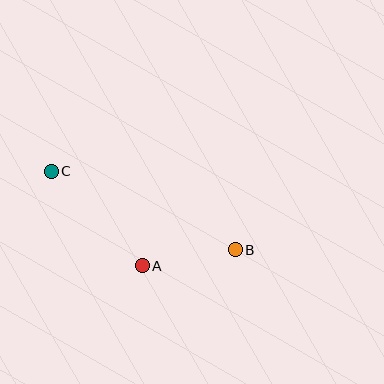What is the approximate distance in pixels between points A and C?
The distance between A and C is approximately 131 pixels.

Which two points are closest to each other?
Points A and B are closest to each other.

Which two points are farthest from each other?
Points B and C are farthest from each other.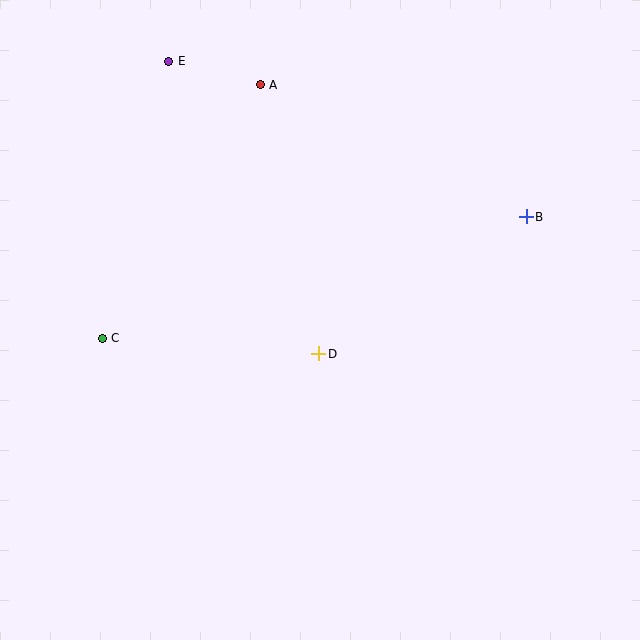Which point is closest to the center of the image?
Point D at (319, 354) is closest to the center.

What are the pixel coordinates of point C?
Point C is at (102, 338).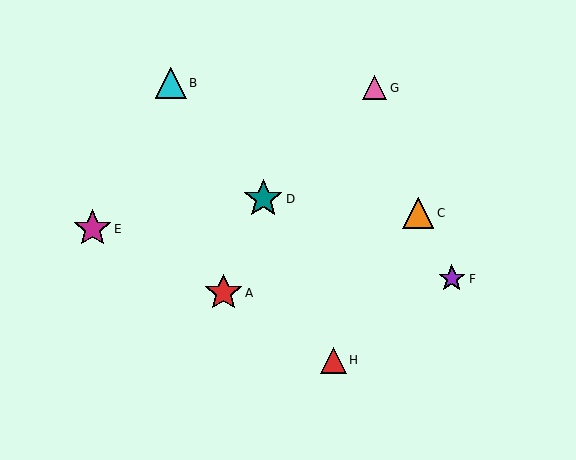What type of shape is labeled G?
Shape G is a pink triangle.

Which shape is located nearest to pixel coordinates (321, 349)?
The red triangle (labeled H) at (333, 360) is nearest to that location.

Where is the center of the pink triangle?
The center of the pink triangle is at (375, 88).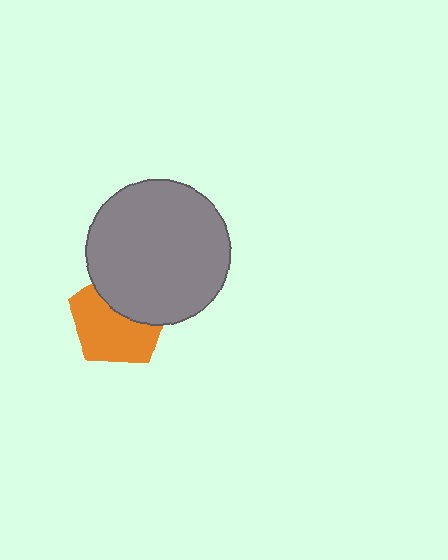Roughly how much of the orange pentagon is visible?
About half of it is visible (roughly 61%).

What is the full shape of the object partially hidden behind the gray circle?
The partially hidden object is an orange pentagon.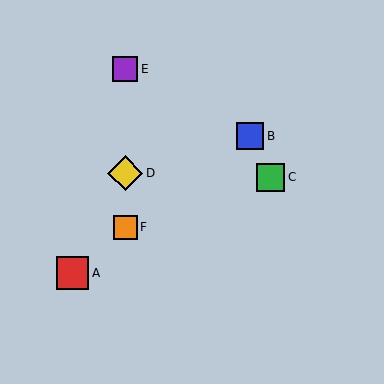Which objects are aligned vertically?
Objects D, E, F are aligned vertically.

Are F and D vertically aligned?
Yes, both are at x≈125.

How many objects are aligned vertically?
3 objects (D, E, F) are aligned vertically.